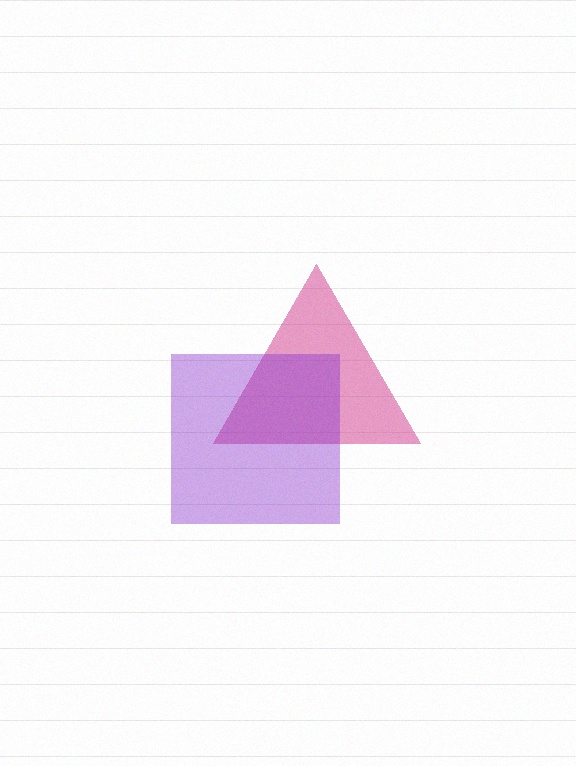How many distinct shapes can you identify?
There are 2 distinct shapes: a magenta triangle, a purple square.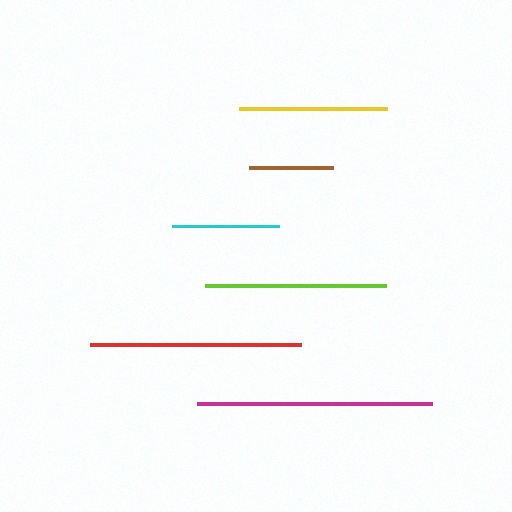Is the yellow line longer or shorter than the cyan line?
The yellow line is longer than the cyan line.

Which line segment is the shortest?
The brown line is the shortest at approximately 84 pixels.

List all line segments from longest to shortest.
From longest to shortest: magenta, red, lime, yellow, cyan, brown.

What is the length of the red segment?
The red segment is approximately 211 pixels long.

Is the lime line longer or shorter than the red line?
The red line is longer than the lime line.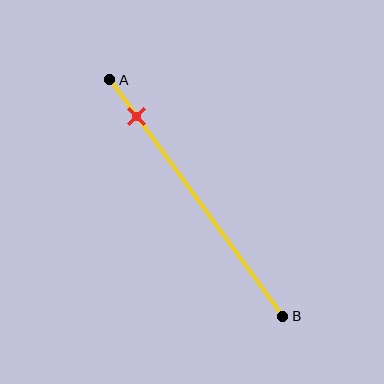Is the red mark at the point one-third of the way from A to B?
No, the mark is at about 15% from A, not at the 33% one-third point.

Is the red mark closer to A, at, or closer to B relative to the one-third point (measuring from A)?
The red mark is closer to point A than the one-third point of segment AB.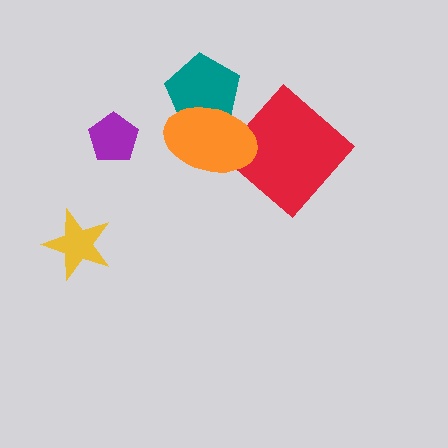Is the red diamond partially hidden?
Yes, it is partially covered by another shape.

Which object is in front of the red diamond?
The orange ellipse is in front of the red diamond.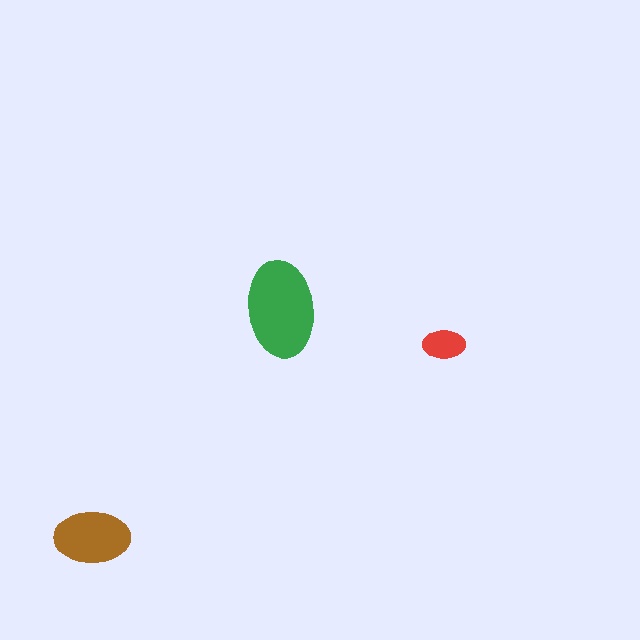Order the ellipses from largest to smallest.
the green one, the brown one, the red one.